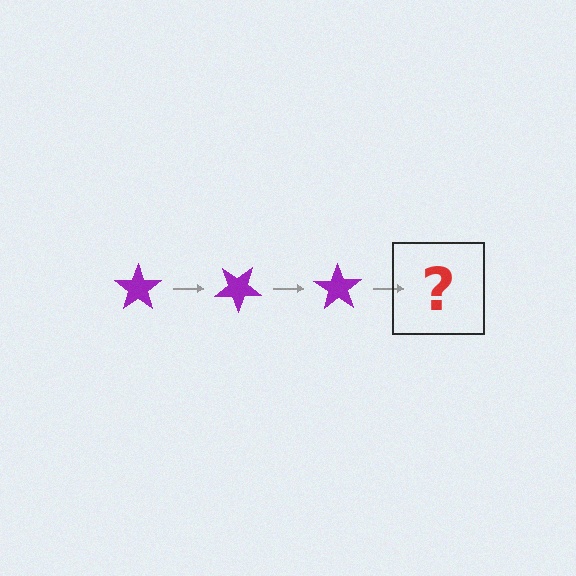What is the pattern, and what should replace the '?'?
The pattern is that the star rotates 35 degrees each step. The '?' should be a purple star rotated 105 degrees.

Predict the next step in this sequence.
The next step is a purple star rotated 105 degrees.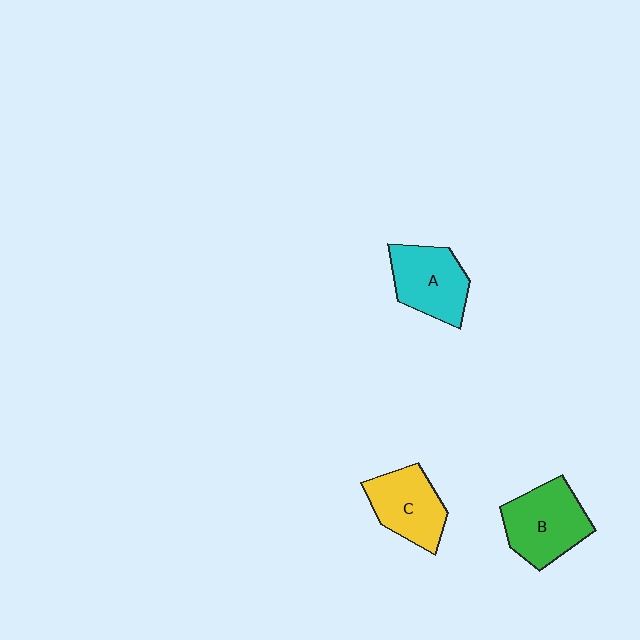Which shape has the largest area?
Shape B (green).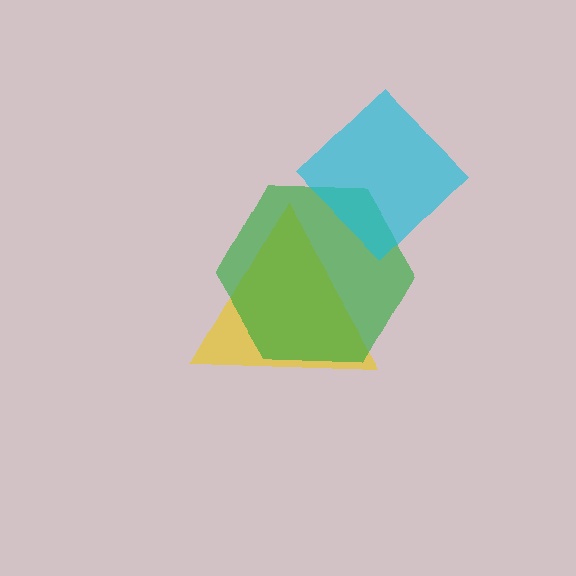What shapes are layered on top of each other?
The layered shapes are: a yellow triangle, a green hexagon, a cyan diamond.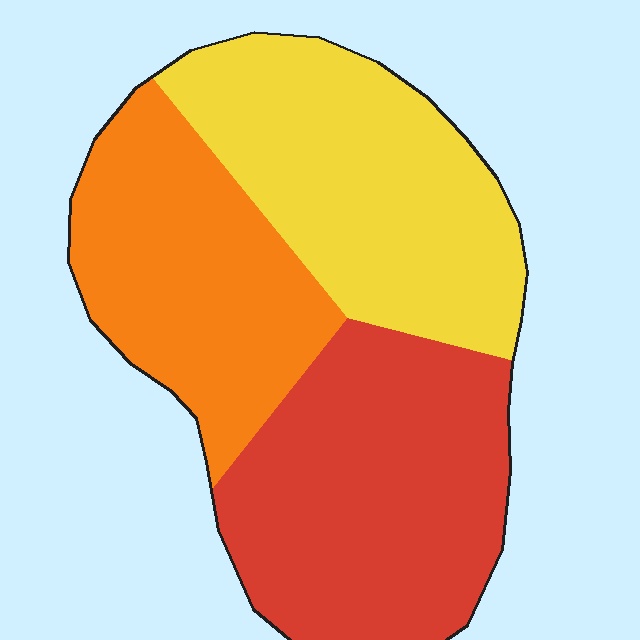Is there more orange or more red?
Red.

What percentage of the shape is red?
Red covers 37% of the shape.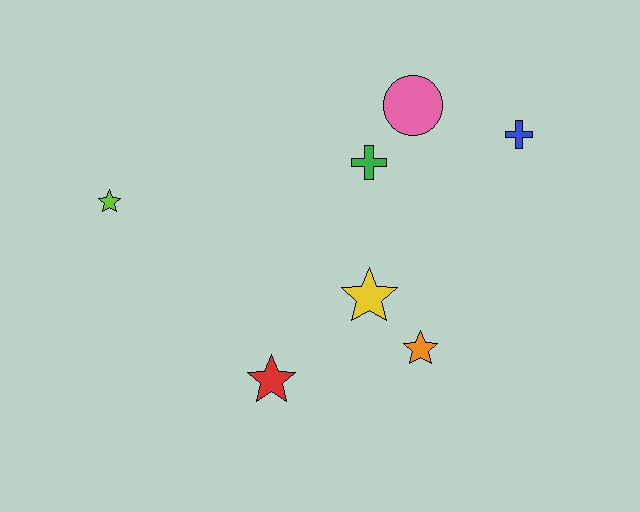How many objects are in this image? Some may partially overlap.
There are 7 objects.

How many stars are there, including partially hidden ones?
There are 4 stars.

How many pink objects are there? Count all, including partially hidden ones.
There is 1 pink object.